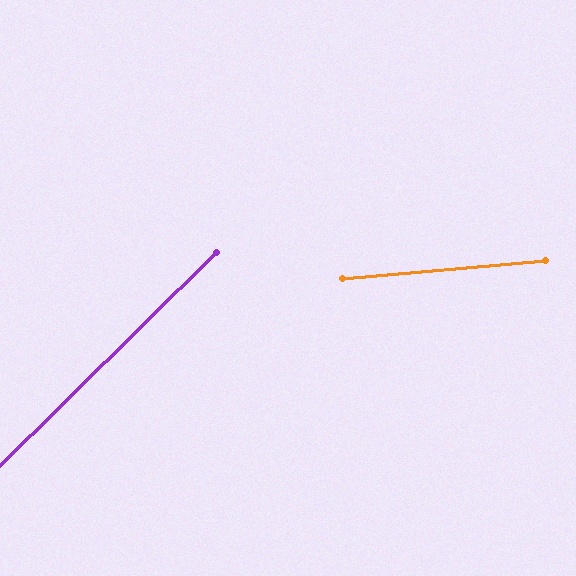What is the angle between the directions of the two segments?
Approximately 39 degrees.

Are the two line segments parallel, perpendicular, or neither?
Neither parallel nor perpendicular — they differ by about 39°.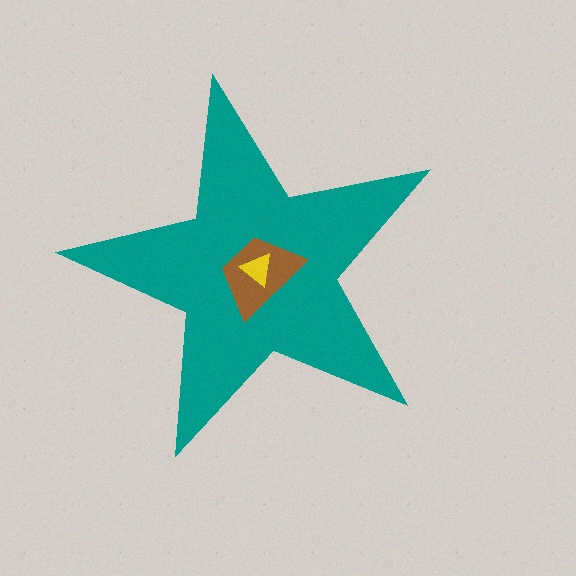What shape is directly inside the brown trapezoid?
The yellow triangle.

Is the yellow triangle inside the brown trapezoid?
Yes.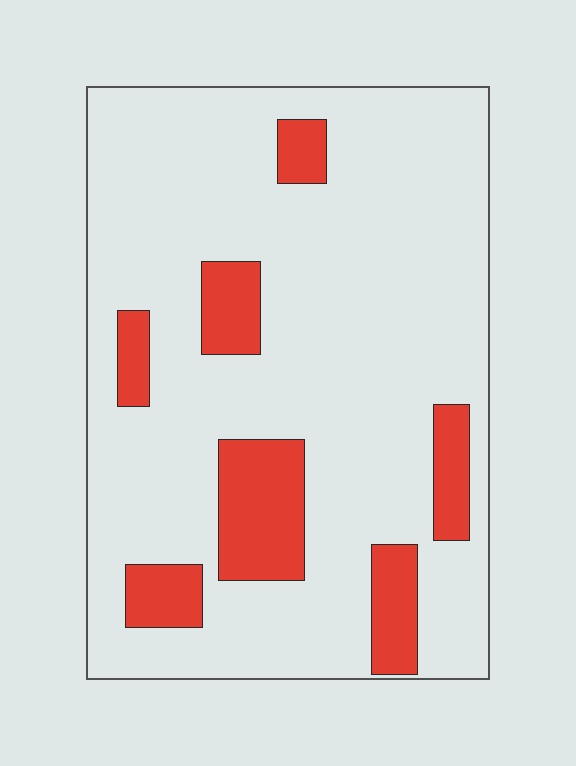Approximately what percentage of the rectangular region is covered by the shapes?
Approximately 15%.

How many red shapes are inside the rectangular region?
7.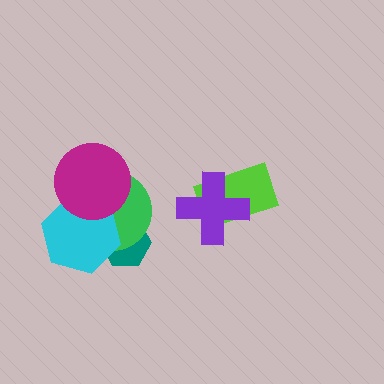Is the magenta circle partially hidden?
No, no other shape covers it.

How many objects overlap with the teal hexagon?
2 objects overlap with the teal hexagon.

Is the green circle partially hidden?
Yes, it is partially covered by another shape.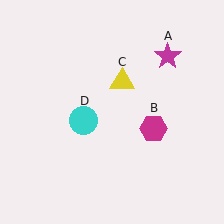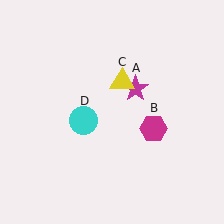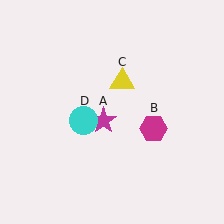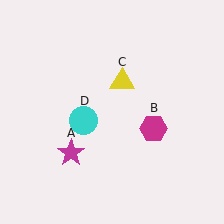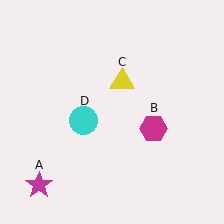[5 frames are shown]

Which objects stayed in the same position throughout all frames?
Magenta hexagon (object B) and yellow triangle (object C) and cyan circle (object D) remained stationary.